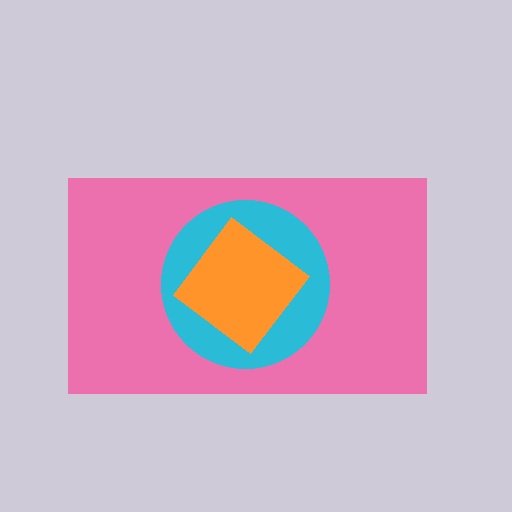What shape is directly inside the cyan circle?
The orange diamond.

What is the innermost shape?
The orange diamond.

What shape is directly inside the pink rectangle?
The cyan circle.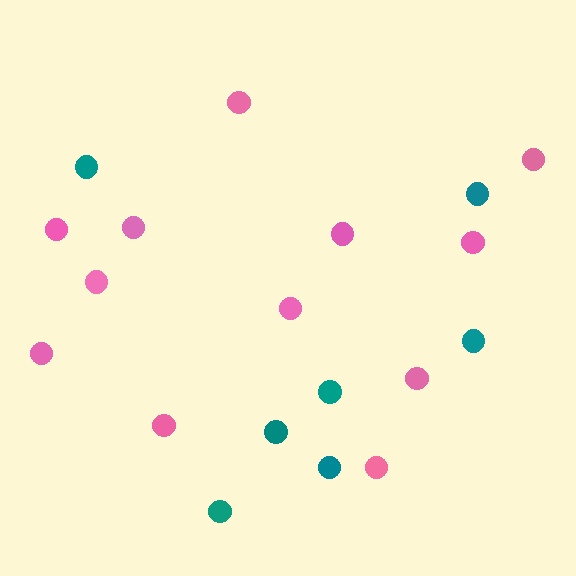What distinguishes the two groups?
There are 2 groups: one group of teal circles (7) and one group of pink circles (12).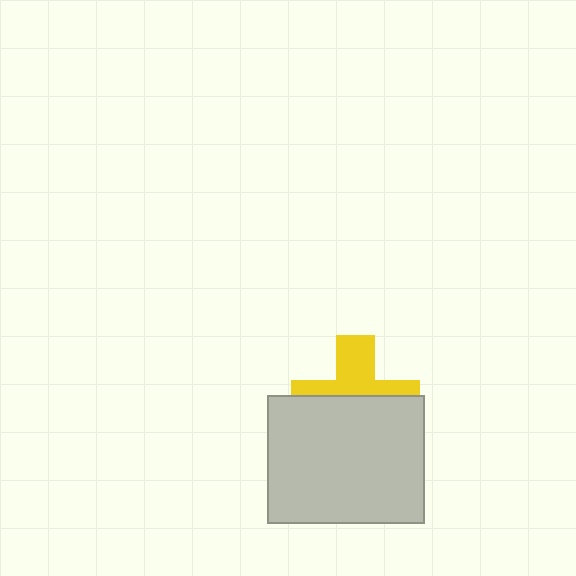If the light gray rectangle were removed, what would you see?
You would see the complete yellow cross.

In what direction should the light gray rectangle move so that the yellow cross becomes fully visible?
The light gray rectangle should move down. That is the shortest direction to clear the overlap and leave the yellow cross fully visible.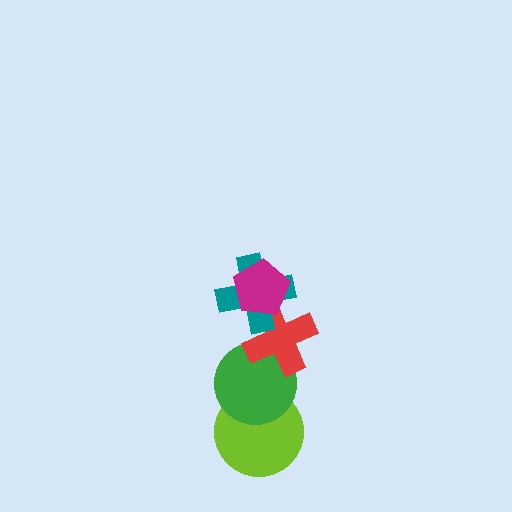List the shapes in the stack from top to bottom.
From top to bottom: the magenta pentagon, the teal cross, the red cross, the green circle, the lime circle.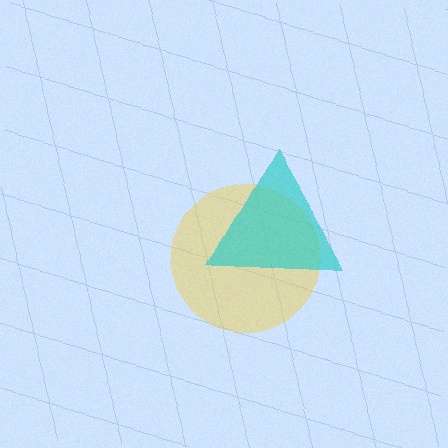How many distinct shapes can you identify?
There are 2 distinct shapes: a yellow circle, a cyan triangle.